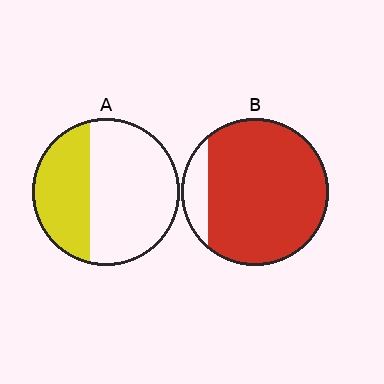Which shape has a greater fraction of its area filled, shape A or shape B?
Shape B.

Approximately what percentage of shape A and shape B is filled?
A is approximately 35% and B is approximately 90%.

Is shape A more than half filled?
No.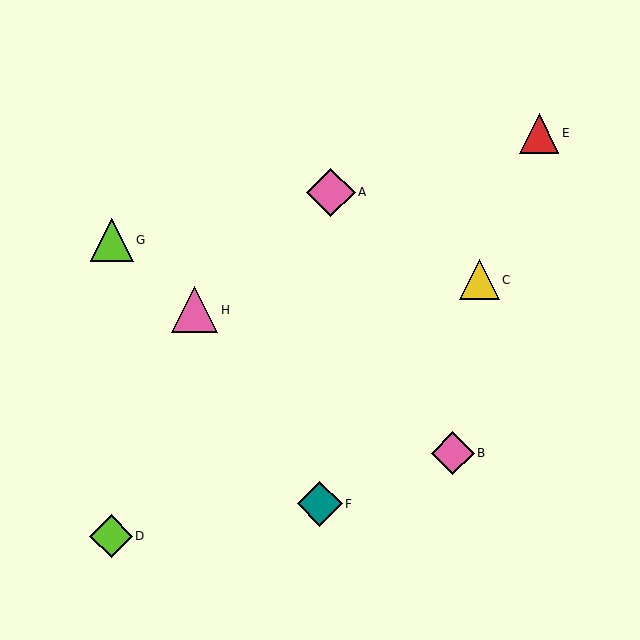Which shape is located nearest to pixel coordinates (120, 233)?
The lime triangle (labeled G) at (112, 240) is nearest to that location.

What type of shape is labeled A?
Shape A is a pink diamond.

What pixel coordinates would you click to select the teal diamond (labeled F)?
Click at (320, 504) to select the teal diamond F.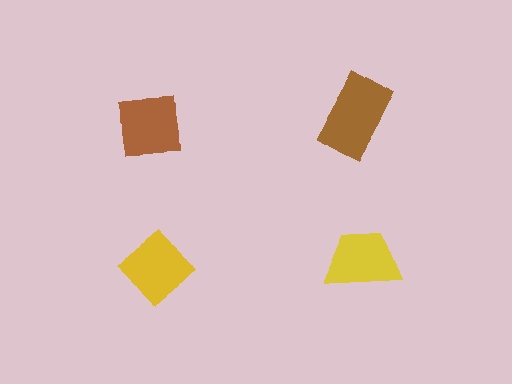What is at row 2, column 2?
A yellow trapezoid.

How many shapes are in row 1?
2 shapes.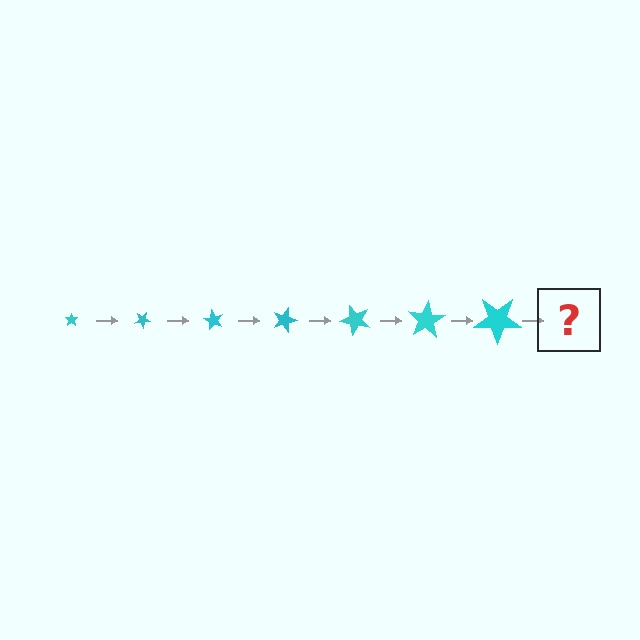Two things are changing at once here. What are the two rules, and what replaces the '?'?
The two rules are that the star grows larger each step and it rotates 30 degrees each step. The '?' should be a star, larger than the previous one and rotated 210 degrees from the start.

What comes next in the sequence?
The next element should be a star, larger than the previous one and rotated 210 degrees from the start.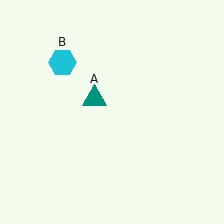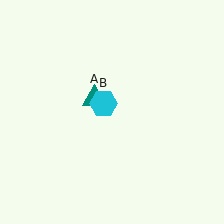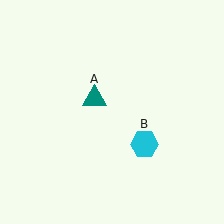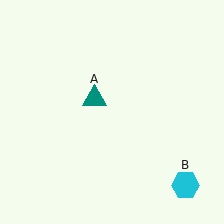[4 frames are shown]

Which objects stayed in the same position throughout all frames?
Teal triangle (object A) remained stationary.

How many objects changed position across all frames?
1 object changed position: cyan hexagon (object B).